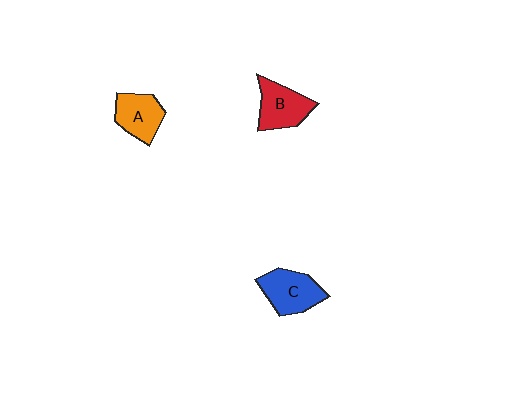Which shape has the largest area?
Shape C (blue).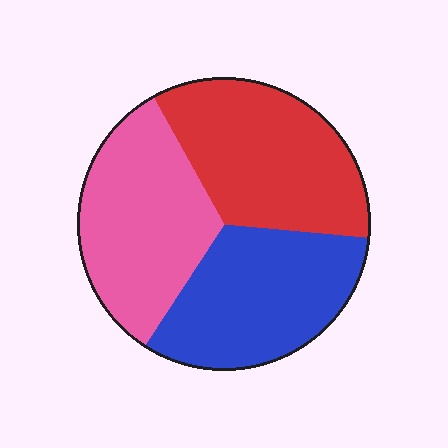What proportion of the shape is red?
Red takes up about one third (1/3) of the shape.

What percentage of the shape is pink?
Pink covers roughly 35% of the shape.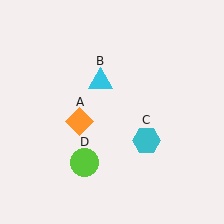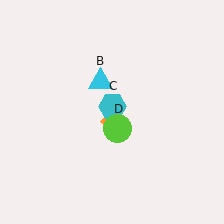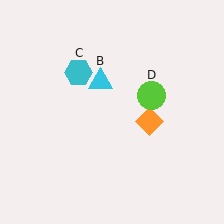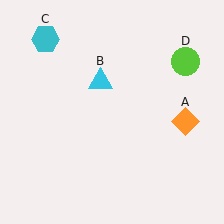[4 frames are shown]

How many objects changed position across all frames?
3 objects changed position: orange diamond (object A), cyan hexagon (object C), lime circle (object D).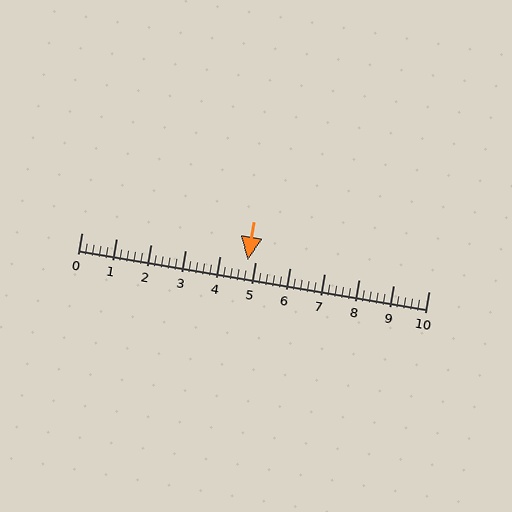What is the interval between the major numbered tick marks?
The major tick marks are spaced 1 units apart.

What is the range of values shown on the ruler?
The ruler shows values from 0 to 10.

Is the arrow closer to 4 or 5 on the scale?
The arrow is closer to 5.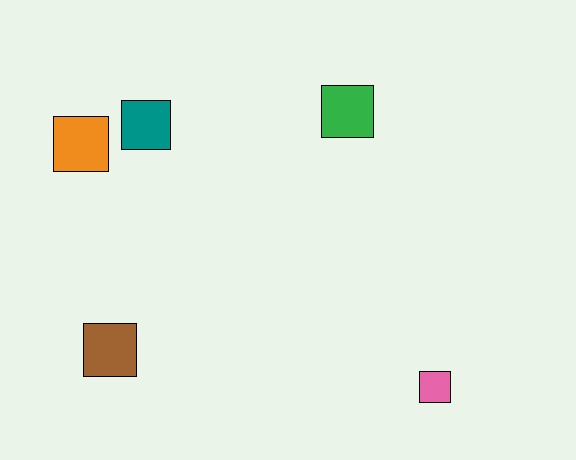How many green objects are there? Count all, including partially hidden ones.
There is 1 green object.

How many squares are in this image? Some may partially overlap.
There are 5 squares.